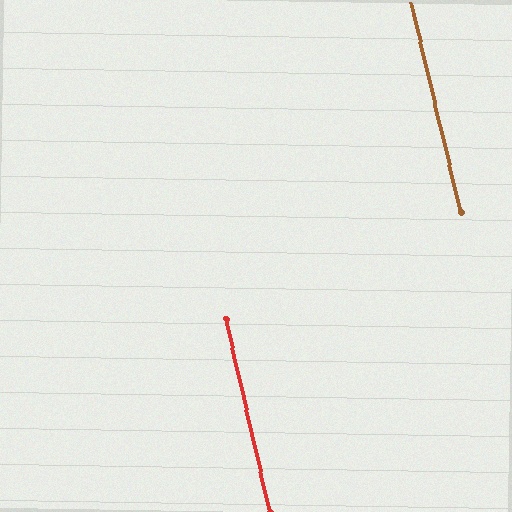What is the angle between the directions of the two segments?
Approximately 1 degree.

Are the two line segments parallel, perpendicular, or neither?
Parallel — their directions differ by only 0.6°.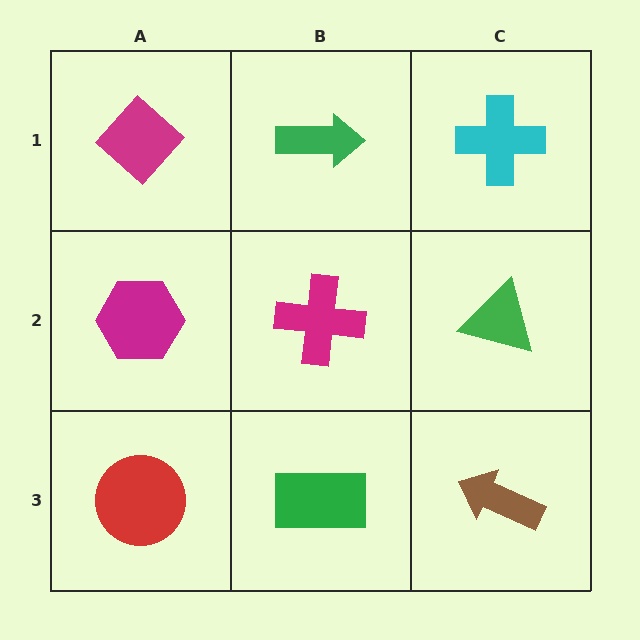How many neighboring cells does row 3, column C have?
2.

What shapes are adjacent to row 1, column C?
A green triangle (row 2, column C), a green arrow (row 1, column B).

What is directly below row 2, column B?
A green rectangle.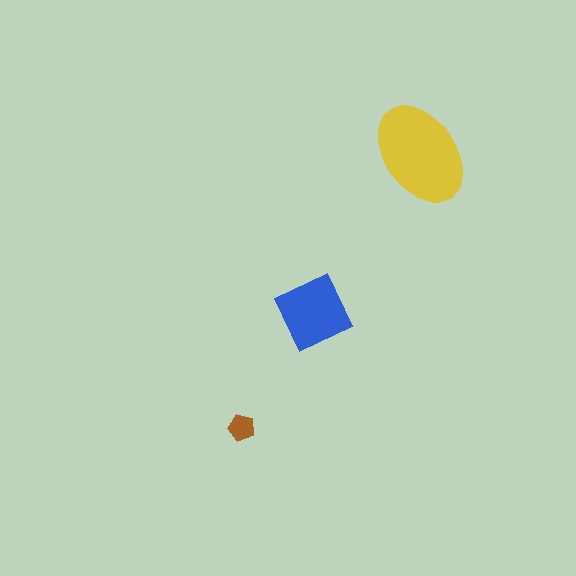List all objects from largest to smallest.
The yellow ellipse, the blue diamond, the brown pentagon.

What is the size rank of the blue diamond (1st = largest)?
2nd.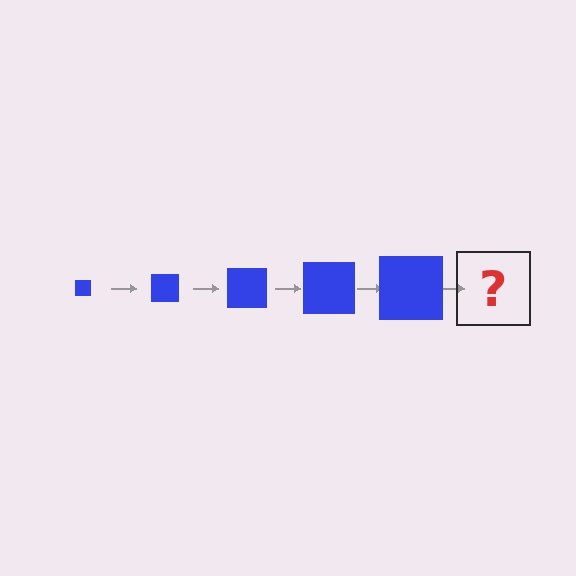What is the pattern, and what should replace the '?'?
The pattern is that the square gets progressively larger each step. The '?' should be a blue square, larger than the previous one.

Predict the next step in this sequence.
The next step is a blue square, larger than the previous one.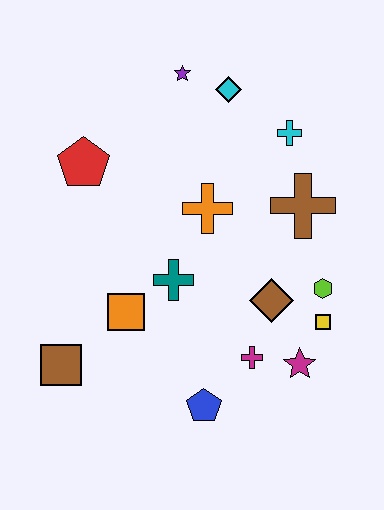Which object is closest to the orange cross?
The teal cross is closest to the orange cross.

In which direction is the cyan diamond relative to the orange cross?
The cyan diamond is above the orange cross.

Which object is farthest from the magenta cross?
The purple star is farthest from the magenta cross.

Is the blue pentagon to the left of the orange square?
No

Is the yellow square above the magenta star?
Yes